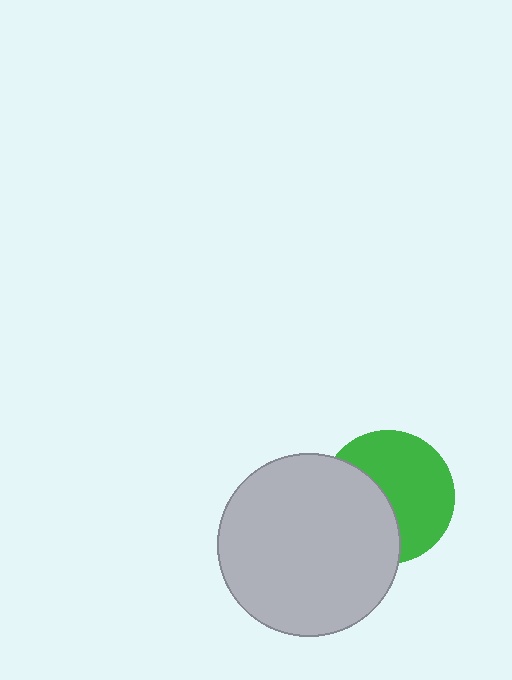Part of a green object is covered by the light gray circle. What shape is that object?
It is a circle.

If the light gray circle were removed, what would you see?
You would see the complete green circle.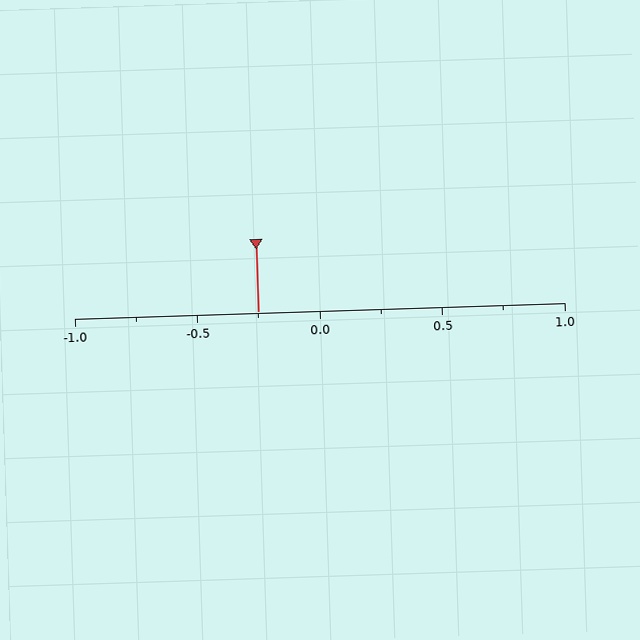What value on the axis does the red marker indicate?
The marker indicates approximately -0.25.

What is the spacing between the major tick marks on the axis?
The major ticks are spaced 0.5 apart.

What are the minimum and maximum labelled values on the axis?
The axis runs from -1.0 to 1.0.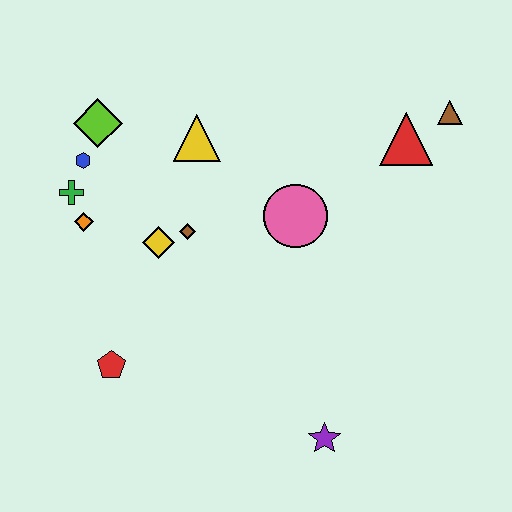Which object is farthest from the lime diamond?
The purple star is farthest from the lime diamond.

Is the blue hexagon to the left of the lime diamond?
Yes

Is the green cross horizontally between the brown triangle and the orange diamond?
No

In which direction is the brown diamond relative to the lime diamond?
The brown diamond is below the lime diamond.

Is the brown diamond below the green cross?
Yes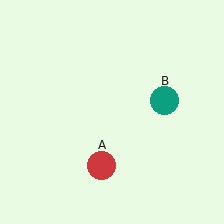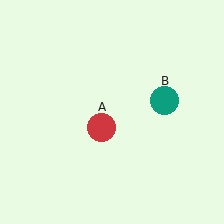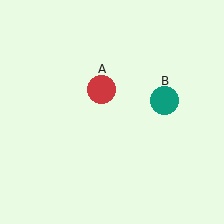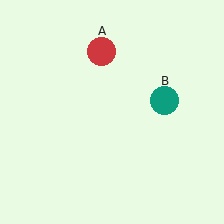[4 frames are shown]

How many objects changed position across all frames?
1 object changed position: red circle (object A).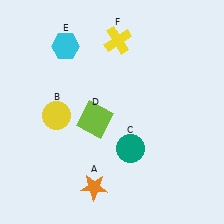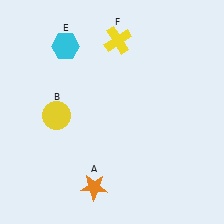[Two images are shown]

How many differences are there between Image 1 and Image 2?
There are 2 differences between the two images.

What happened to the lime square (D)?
The lime square (D) was removed in Image 2. It was in the bottom-left area of Image 1.